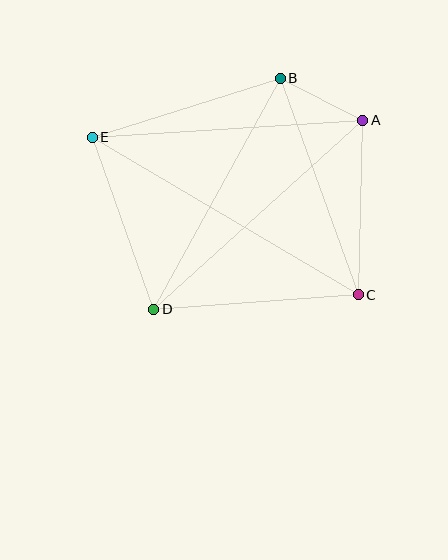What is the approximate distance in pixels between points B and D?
The distance between B and D is approximately 264 pixels.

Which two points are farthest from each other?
Points C and E are farthest from each other.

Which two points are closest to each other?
Points A and B are closest to each other.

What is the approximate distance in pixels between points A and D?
The distance between A and D is approximately 282 pixels.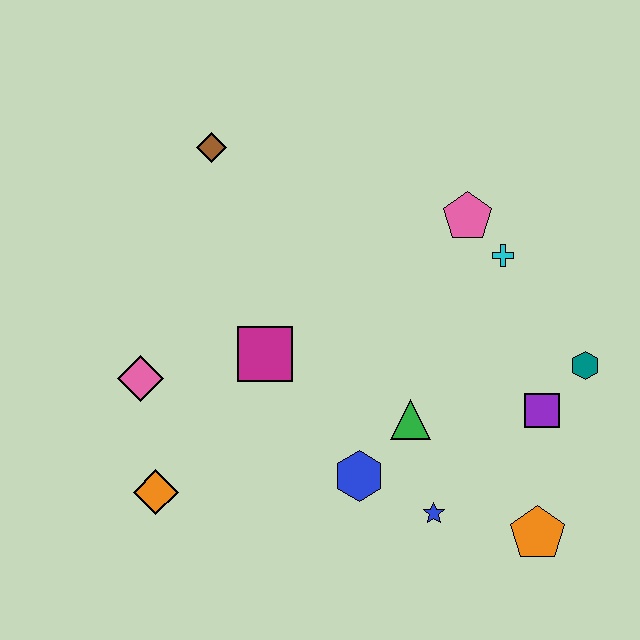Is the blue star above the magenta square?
No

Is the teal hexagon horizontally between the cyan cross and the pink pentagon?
No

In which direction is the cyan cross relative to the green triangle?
The cyan cross is above the green triangle.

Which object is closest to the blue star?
The blue hexagon is closest to the blue star.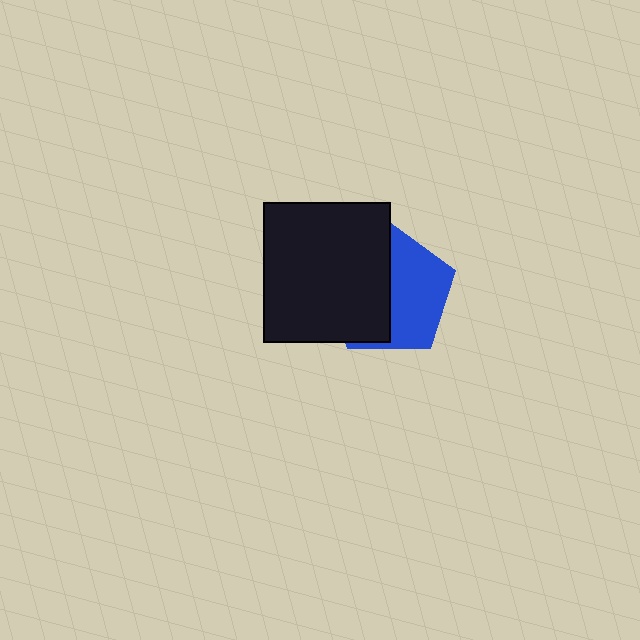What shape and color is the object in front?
The object in front is a black rectangle.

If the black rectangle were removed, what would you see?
You would see the complete blue pentagon.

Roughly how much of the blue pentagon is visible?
About half of it is visible (roughly 49%).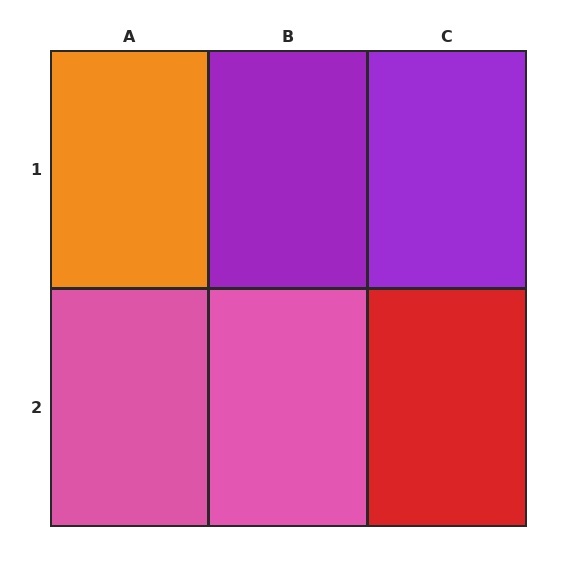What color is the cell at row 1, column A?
Orange.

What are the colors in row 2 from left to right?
Pink, pink, red.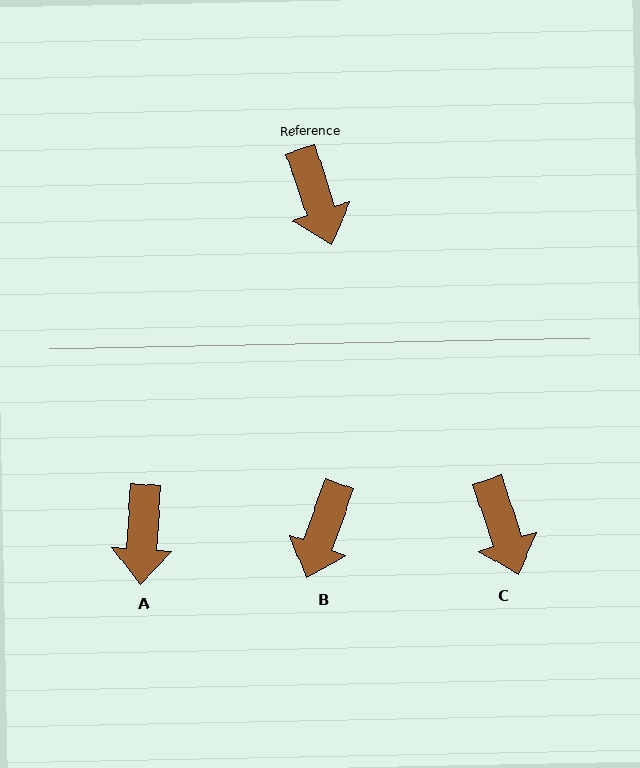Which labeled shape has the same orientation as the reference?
C.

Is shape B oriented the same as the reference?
No, it is off by about 38 degrees.